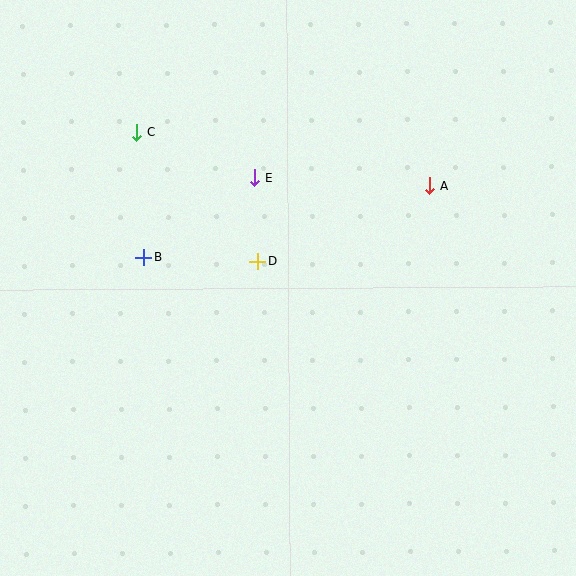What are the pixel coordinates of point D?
Point D is at (258, 262).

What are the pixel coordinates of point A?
Point A is at (430, 186).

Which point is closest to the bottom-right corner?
Point A is closest to the bottom-right corner.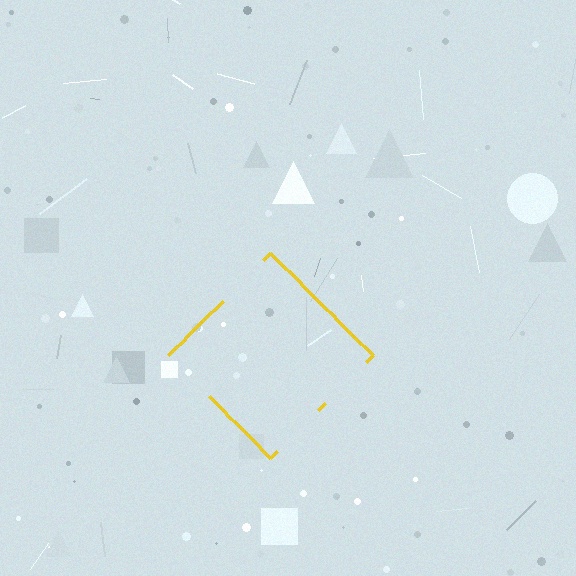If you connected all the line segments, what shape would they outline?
They would outline a diamond.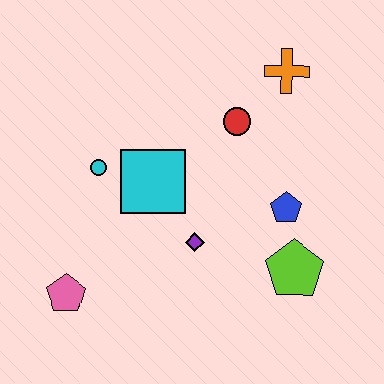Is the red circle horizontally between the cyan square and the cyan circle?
No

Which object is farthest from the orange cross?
The pink pentagon is farthest from the orange cross.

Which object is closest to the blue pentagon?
The lime pentagon is closest to the blue pentagon.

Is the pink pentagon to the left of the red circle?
Yes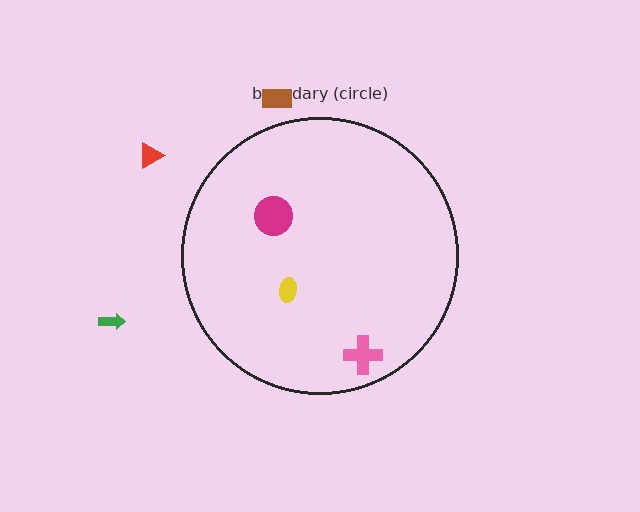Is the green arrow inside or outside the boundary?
Outside.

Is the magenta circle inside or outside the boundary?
Inside.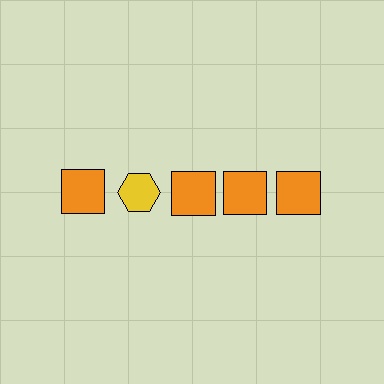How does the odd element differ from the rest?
It differs in both color (yellow instead of orange) and shape (hexagon instead of square).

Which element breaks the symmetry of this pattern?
The yellow hexagon in the top row, second from left column breaks the symmetry. All other shapes are orange squares.